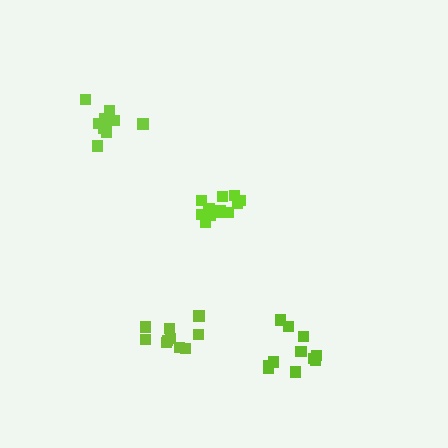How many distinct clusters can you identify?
There are 4 distinct clusters.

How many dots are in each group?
Group 1: 10 dots, Group 2: 12 dots, Group 3: 11 dots, Group 4: 13 dots (46 total).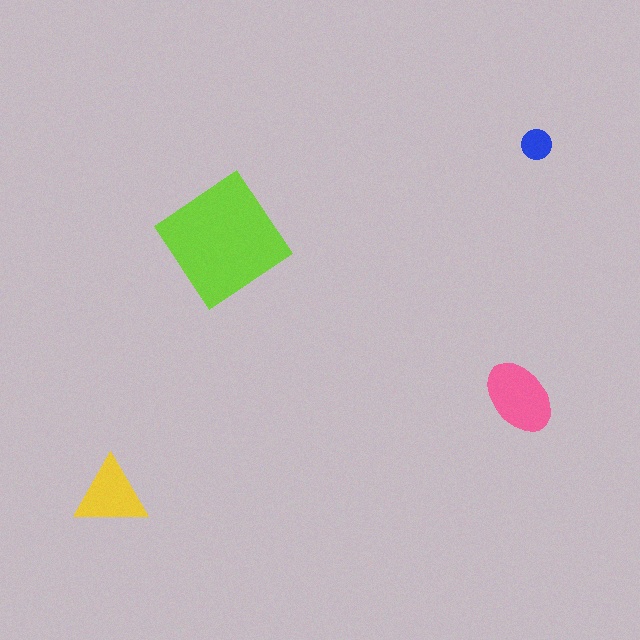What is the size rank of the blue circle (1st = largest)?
4th.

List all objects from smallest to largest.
The blue circle, the yellow triangle, the pink ellipse, the lime diamond.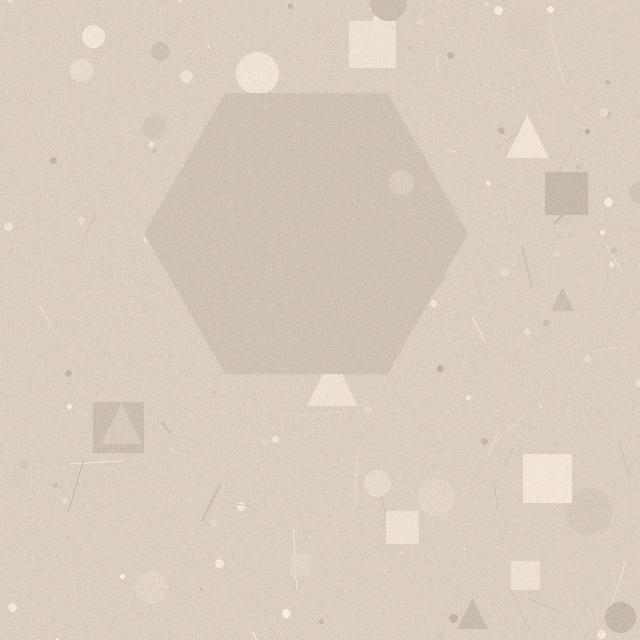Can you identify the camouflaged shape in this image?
The camouflaged shape is a hexagon.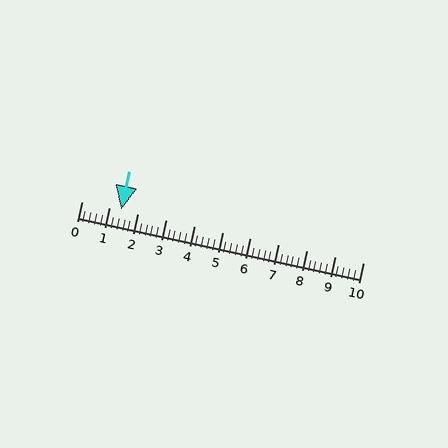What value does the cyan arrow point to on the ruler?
The cyan arrow points to approximately 1.4.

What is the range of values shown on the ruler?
The ruler shows values from 0 to 10.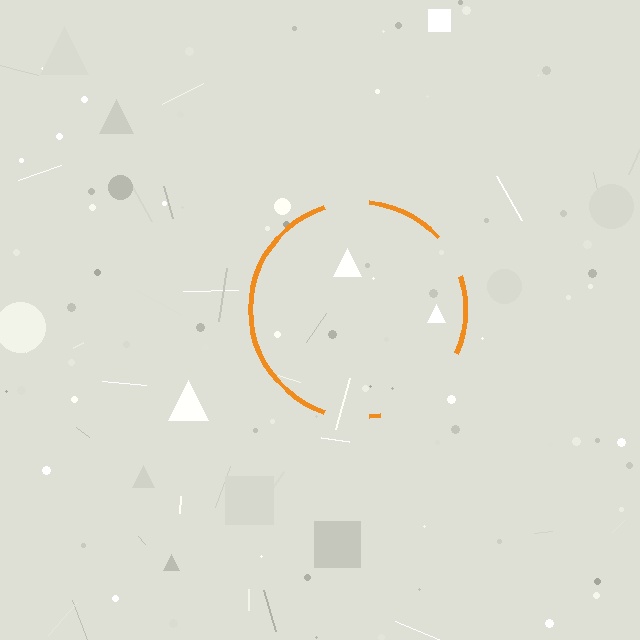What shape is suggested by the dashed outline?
The dashed outline suggests a circle.